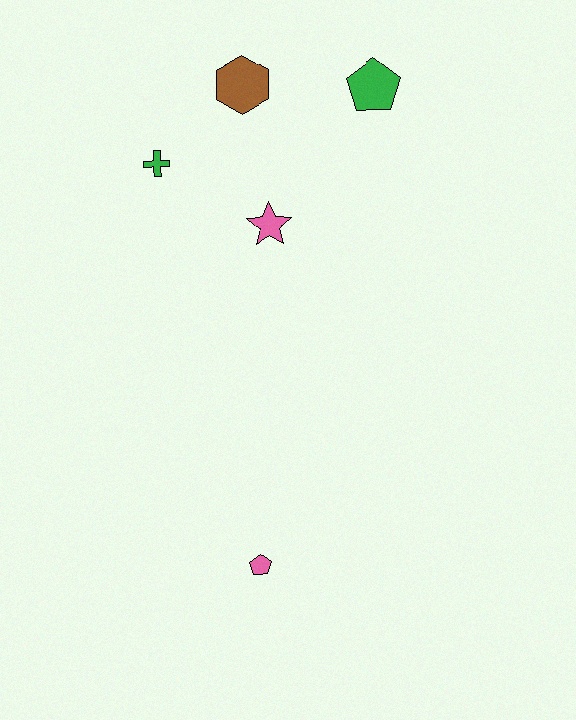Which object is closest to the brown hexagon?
The green cross is closest to the brown hexagon.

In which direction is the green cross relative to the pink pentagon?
The green cross is above the pink pentagon.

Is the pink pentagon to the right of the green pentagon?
No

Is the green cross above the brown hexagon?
No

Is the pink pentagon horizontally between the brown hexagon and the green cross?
No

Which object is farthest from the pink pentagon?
The green pentagon is farthest from the pink pentagon.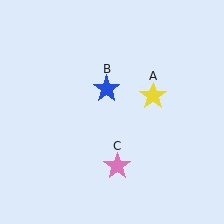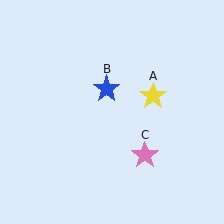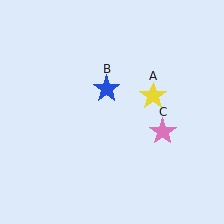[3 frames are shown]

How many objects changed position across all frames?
1 object changed position: pink star (object C).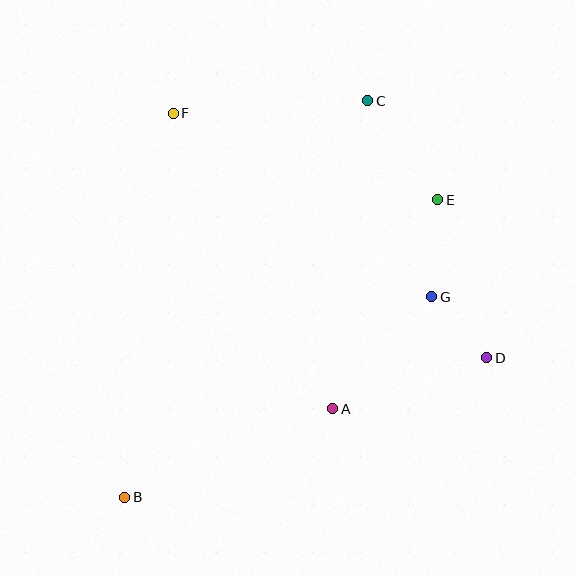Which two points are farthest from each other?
Points B and C are farthest from each other.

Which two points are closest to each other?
Points D and G are closest to each other.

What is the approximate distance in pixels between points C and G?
The distance between C and G is approximately 206 pixels.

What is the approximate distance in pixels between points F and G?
The distance between F and G is approximately 317 pixels.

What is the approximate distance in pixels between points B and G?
The distance between B and G is approximately 367 pixels.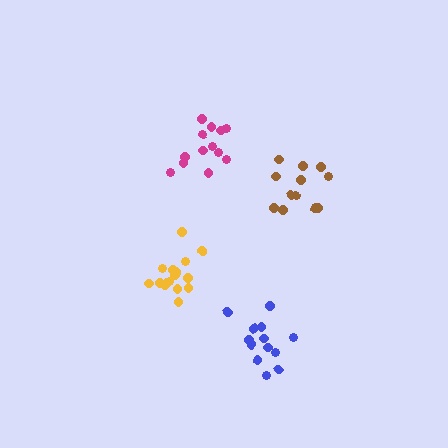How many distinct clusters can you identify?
There are 4 distinct clusters.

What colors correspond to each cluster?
The clusters are colored: yellow, brown, magenta, blue.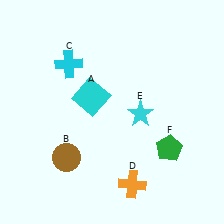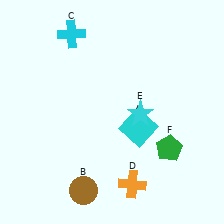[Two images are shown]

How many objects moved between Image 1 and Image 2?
3 objects moved between the two images.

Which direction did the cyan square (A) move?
The cyan square (A) moved right.